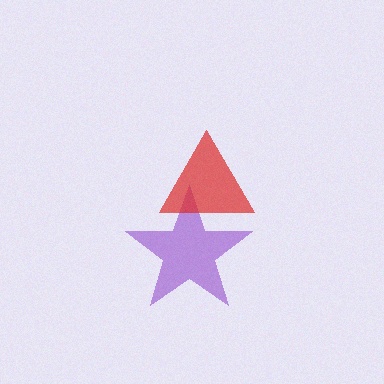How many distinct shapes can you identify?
There are 2 distinct shapes: a purple star, a red triangle.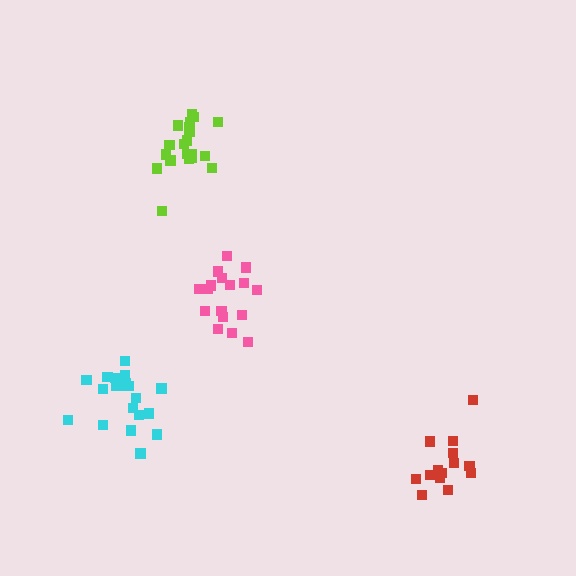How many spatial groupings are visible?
There are 4 spatial groupings.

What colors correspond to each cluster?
The clusters are colored: lime, red, pink, cyan.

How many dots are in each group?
Group 1: 20 dots, Group 2: 14 dots, Group 3: 17 dots, Group 4: 20 dots (71 total).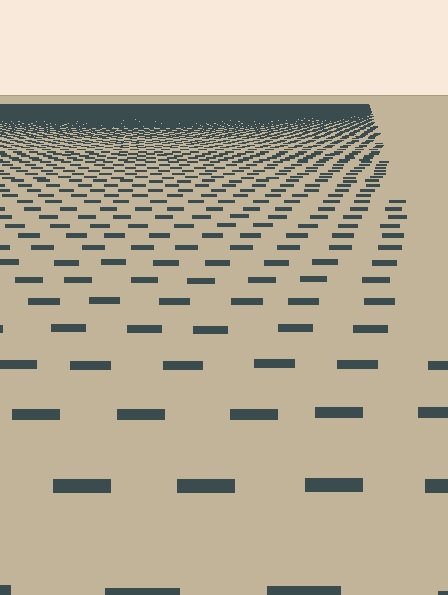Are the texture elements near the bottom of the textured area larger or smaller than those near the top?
Larger. Near the bottom, elements are closer to the viewer and appear at a bigger on-screen size.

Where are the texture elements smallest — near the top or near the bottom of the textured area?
Near the top.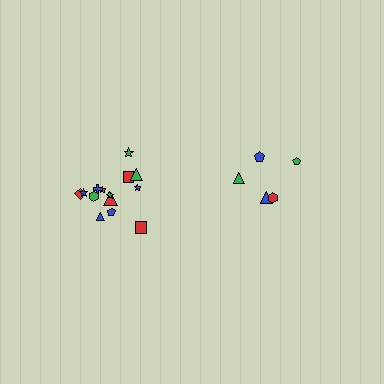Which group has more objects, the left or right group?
The left group.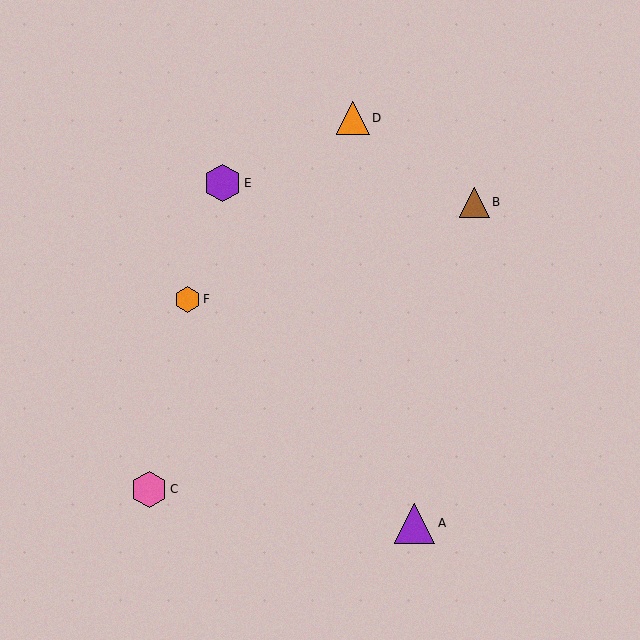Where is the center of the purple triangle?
The center of the purple triangle is at (415, 523).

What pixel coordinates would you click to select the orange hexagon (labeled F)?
Click at (188, 300) to select the orange hexagon F.